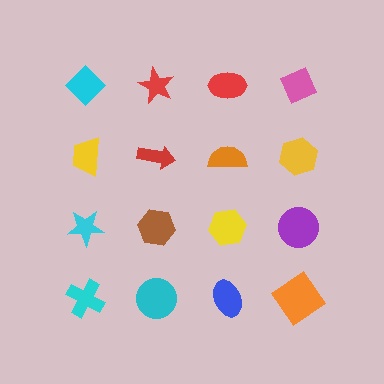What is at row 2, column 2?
A red arrow.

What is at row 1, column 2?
A red star.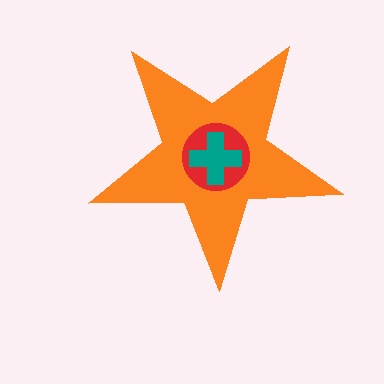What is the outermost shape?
The orange star.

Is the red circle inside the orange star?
Yes.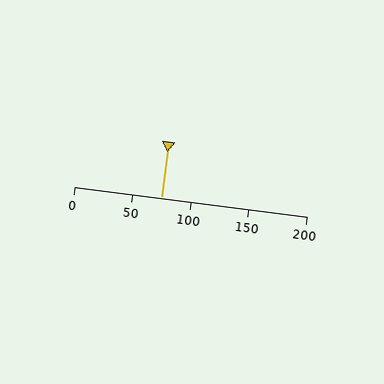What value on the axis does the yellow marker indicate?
The marker indicates approximately 75.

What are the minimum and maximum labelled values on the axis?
The axis runs from 0 to 200.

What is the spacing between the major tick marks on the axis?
The major ticks are spaced 50 apart.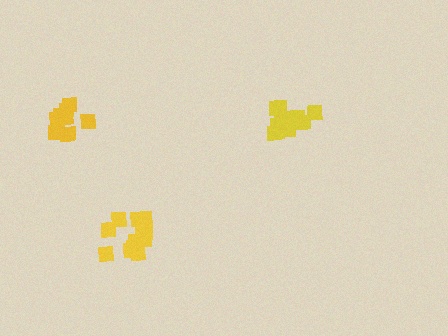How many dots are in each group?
Group 1: 9 dots, Group 2: 13 dots, Group 3: 12 dots (34 total).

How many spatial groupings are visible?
There are 3 spatial groupings.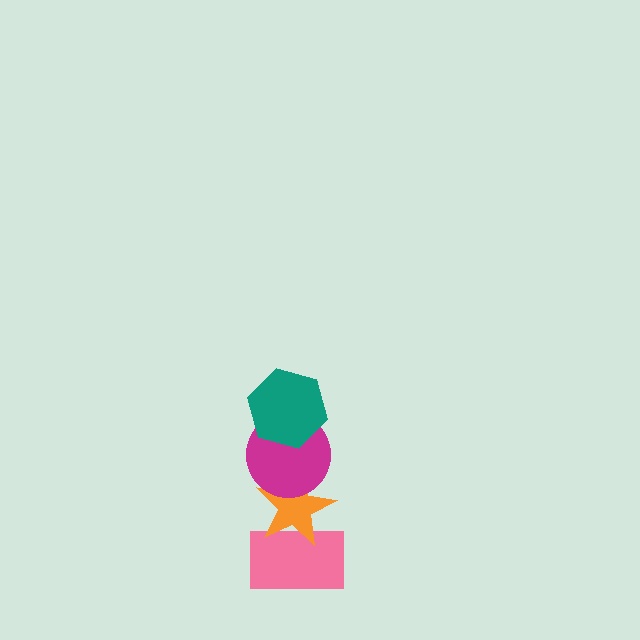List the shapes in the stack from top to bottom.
From top to bottom: the teal hexagon, the magenta circle, the orange star, the pink rectangle.